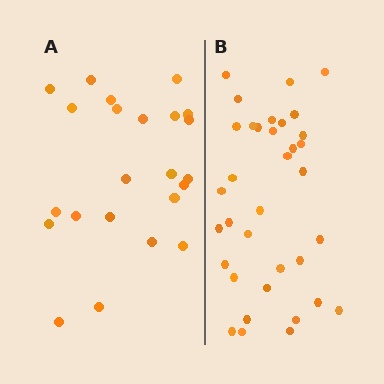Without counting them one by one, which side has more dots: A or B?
Region B (the right region) has more dots.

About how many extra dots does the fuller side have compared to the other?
Region B has roughly 12 or so more dots than region A.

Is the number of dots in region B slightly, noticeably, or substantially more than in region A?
Region B has substantially more. The ratio is roughly 1.5 to 1.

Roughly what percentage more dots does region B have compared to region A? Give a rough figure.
About 50% more.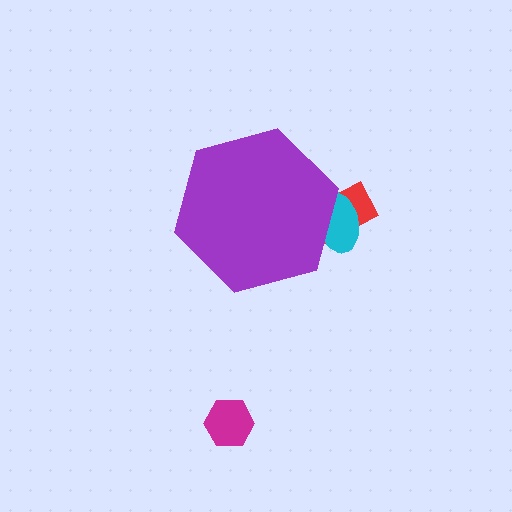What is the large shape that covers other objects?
A purple hexagon.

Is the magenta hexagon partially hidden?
No, the magenta hexagon is fully visible.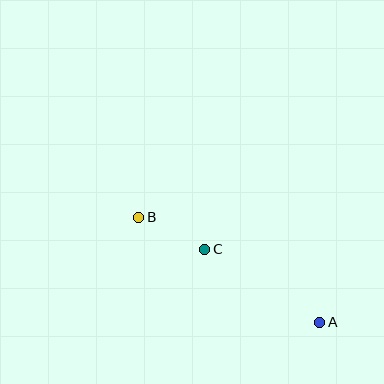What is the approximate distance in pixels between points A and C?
The distance between A and C is approximately 136 pixels.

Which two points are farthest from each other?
Points A and B are farthest from each other.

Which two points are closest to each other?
Points B and C are closest to each other.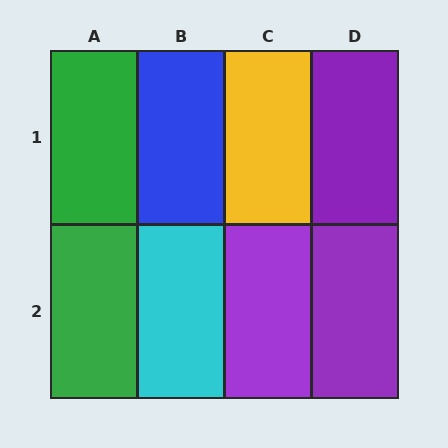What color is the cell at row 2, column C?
Purple.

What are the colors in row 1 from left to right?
Green, blue, yellow, purple.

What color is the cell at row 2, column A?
Green.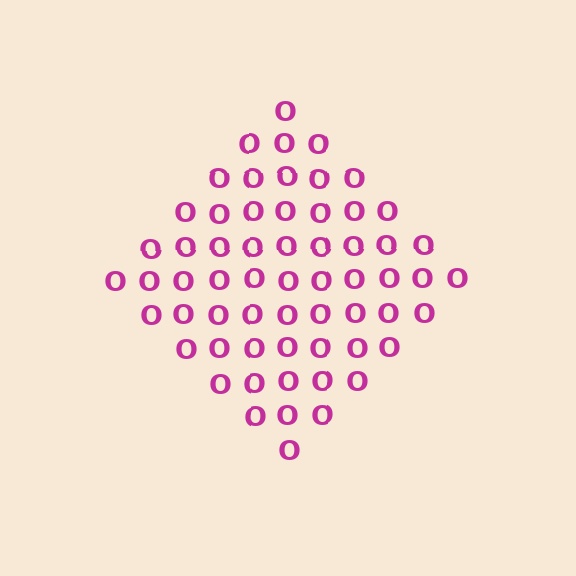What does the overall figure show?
The overall figure shows a diamond.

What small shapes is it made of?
It is made of small letter O's.